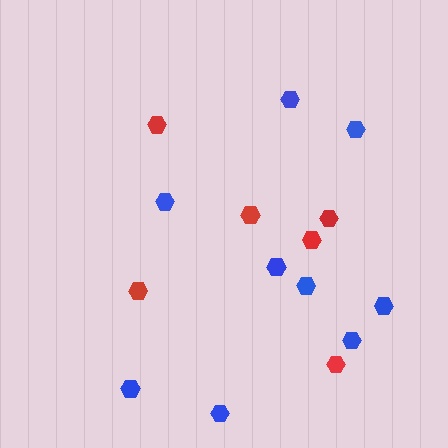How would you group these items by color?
There are 2 groups: one group of red hexagons (6) and one group of blue hexagons (9).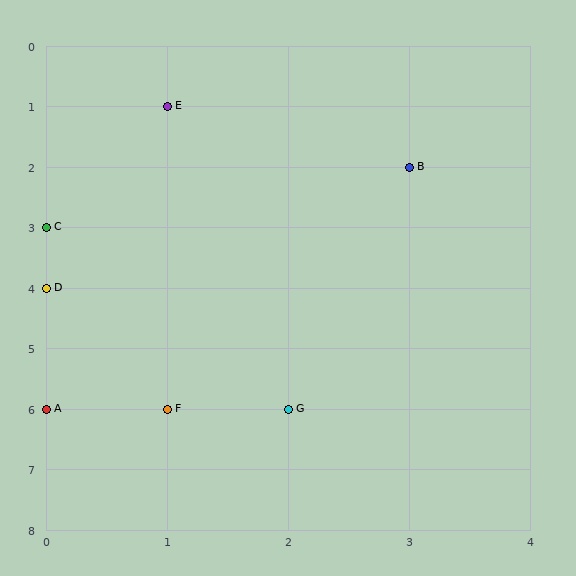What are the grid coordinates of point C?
Point C is at grid coordinates (0, 3).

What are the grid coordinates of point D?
Point D is at grid coordinates (0, 4).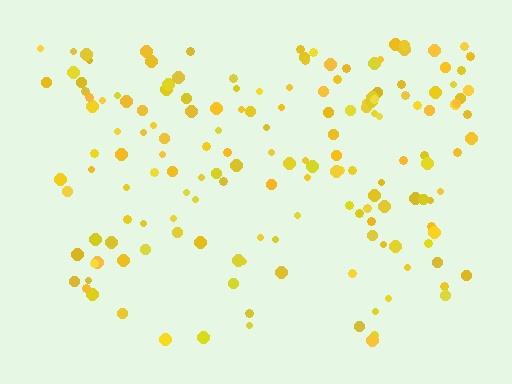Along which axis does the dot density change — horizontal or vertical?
Vertical.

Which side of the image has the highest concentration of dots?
The top.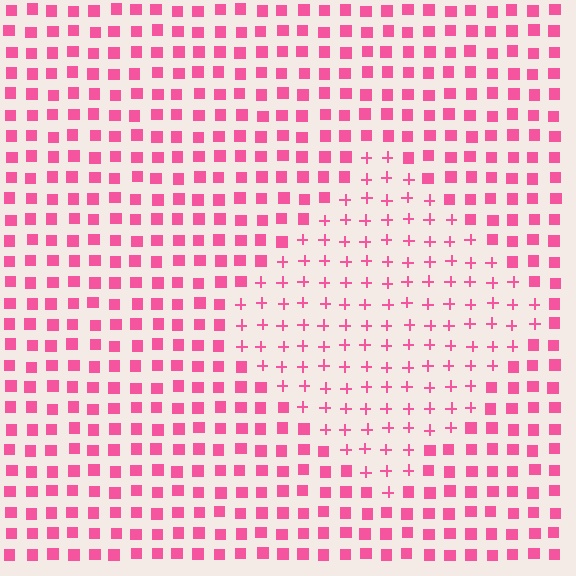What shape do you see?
I see a diamond.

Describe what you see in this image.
The image is filled with small pink elements arranged in a uniform grid. A diamond-shaped region contains plus signs, while the surrounding area contains squares. The boundary is defined purely by the change in element shape.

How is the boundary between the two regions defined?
The boundary is defined by a change in element shape: plus signs inside vs. squares outside. All elements share the same color and spacing.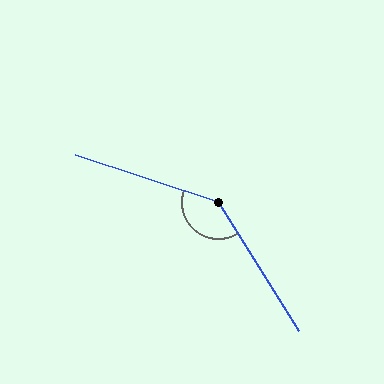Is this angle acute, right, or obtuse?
It is obtuse.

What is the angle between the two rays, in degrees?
Approximately 141 degrees.